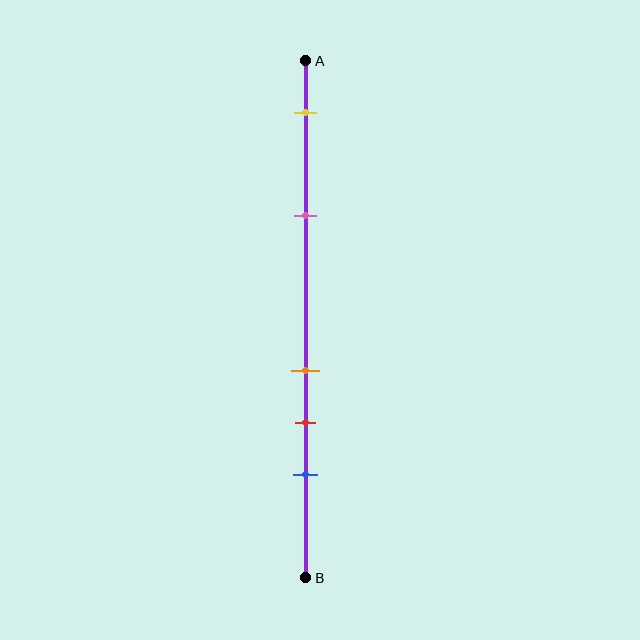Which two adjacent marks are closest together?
The orange and red marks are the closest adjacent pair.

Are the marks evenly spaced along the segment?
No, the marks are not evenly spaced.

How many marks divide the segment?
There are 5 marks dividing the segment.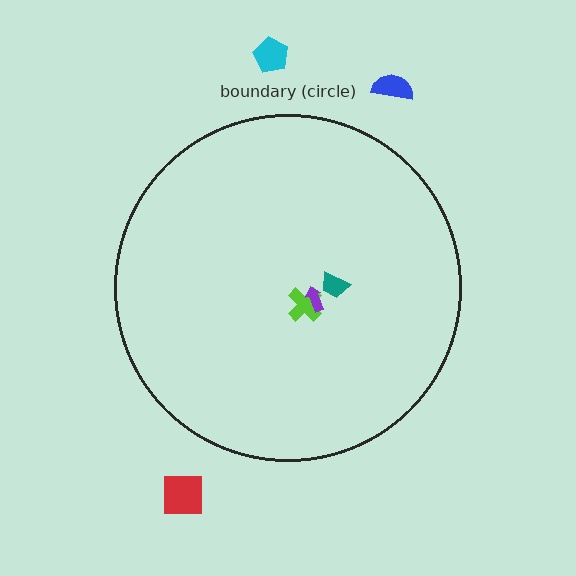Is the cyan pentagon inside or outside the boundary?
Outside.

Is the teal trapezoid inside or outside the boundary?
Inside.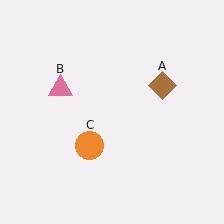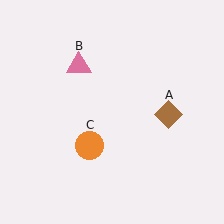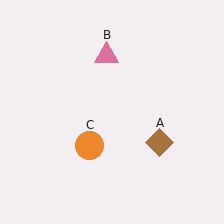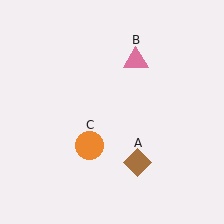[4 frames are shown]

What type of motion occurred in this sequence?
The brown diamond (object A), pink triangle (object B) rotated clockwise around the center of the scene.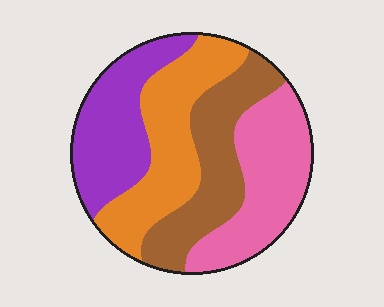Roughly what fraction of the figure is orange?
Orange covers 27% of the figure.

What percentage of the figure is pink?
Pink covers about 25% of the figure.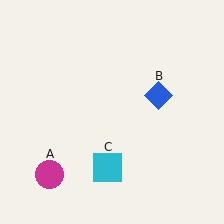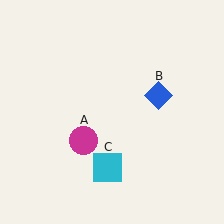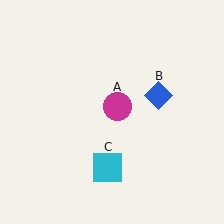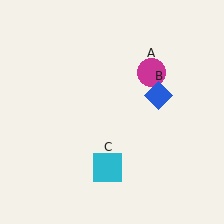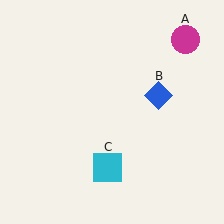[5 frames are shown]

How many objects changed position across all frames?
1 object changed position: magenta circle (object A).